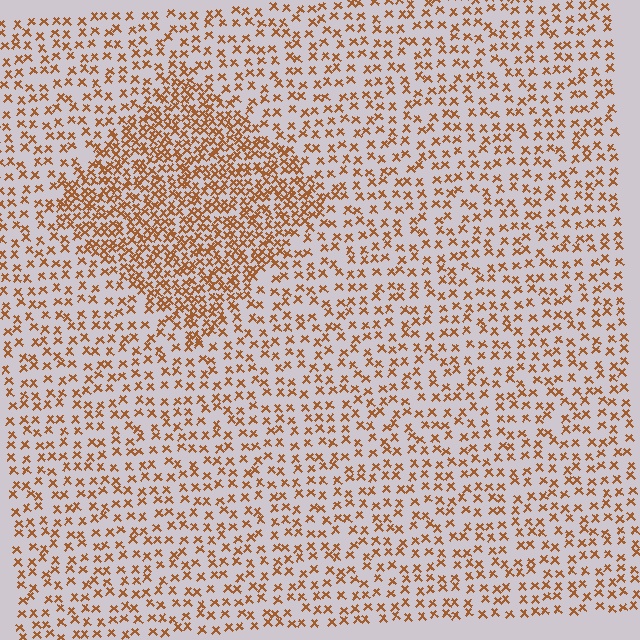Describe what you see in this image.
The image contains small brown elements arranged at two different densities. A diamond-shaped region is visible where the elements are more densely packed than the surrounding area.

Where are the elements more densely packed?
The elements are more densely packed inside the diamond boundary.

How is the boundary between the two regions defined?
The boundary is defined by a change in element density (approximately 2.2x ratio). All elements are the same color, size, and shape.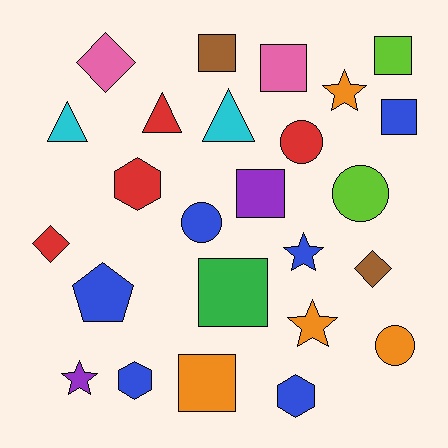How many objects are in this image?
There are 25 objects.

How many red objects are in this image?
There are 4 red objects.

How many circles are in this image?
There are 4 circles.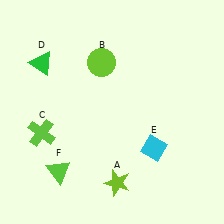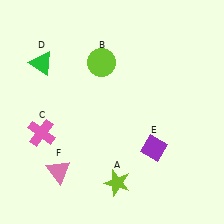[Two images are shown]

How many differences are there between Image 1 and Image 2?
There are 3 differences between the two images.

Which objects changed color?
C changed from lime to pink. E changed from cyan to purple. F changed from lime to pink.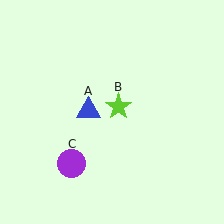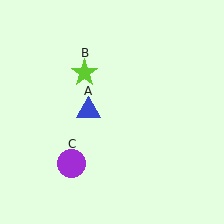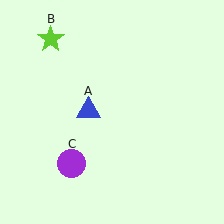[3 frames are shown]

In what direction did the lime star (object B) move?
The lime star (object B) moved up and to the left.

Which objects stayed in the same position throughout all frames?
Blue triangle (object A) and purple circle (object C) remained stationary.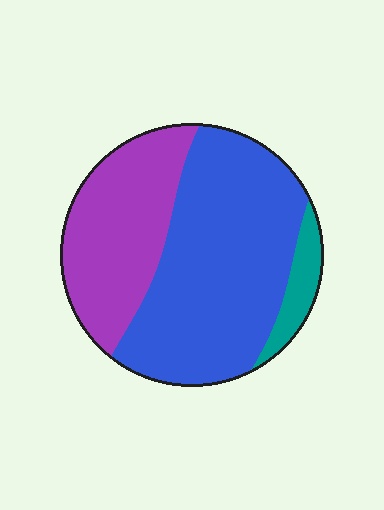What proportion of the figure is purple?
Purple covers around 35% of the figure.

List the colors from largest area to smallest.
From largest to smallest: blue, purple, teal.